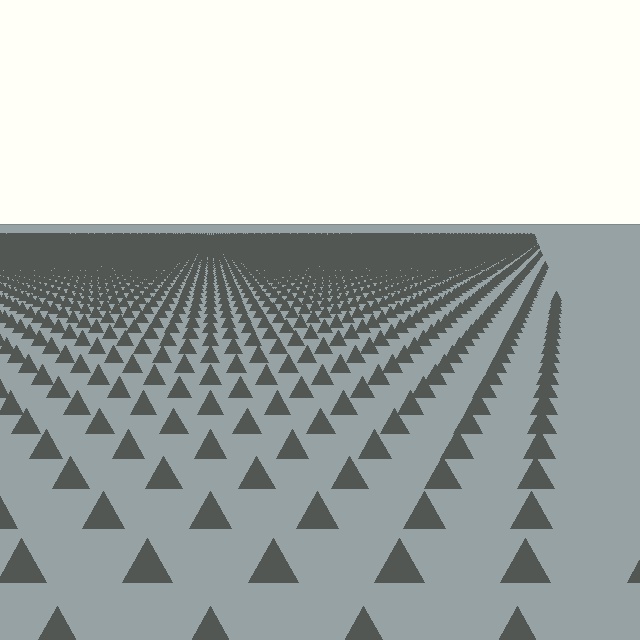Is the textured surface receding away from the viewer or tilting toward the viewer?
The surface is receding away from the viewer. Texture elements get smaller and denser toward the top.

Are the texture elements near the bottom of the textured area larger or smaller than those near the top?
Larger. Near the bottom, elements are closer to the viewer and appear at a bigger on-screen size.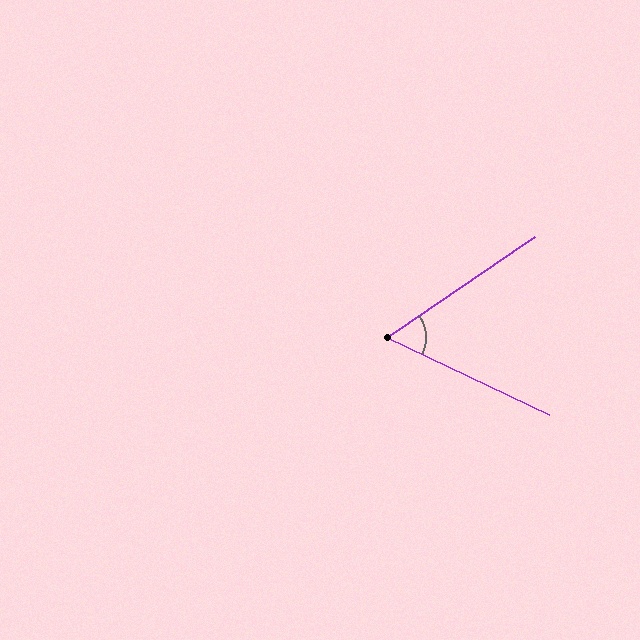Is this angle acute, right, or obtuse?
It is acute.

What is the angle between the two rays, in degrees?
Approximately 60 degrees.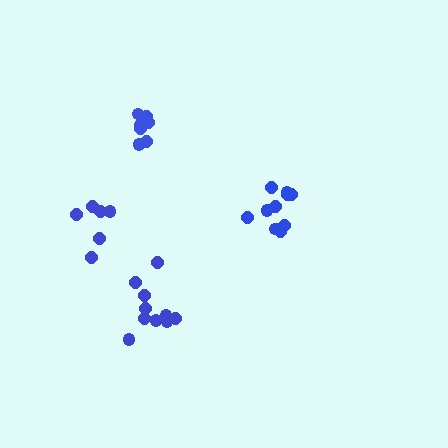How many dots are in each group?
Group 1: 6 dots, Group 2: 10 dots, Group 3: 7 dots, Group 4: 10 dots (33 total).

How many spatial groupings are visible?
There are 4 spatial groupings.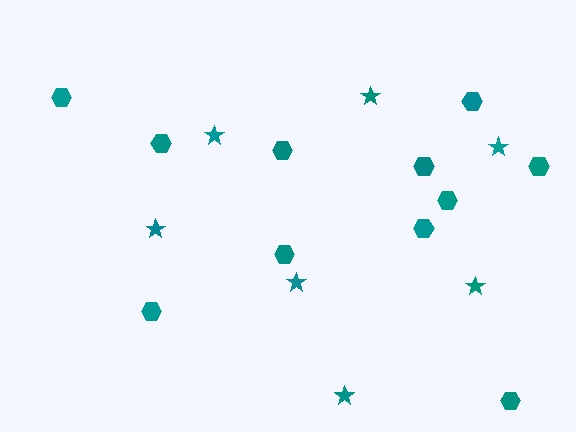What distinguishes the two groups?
There are 2 groups: one group of hexagons (11) and one group of stars (7).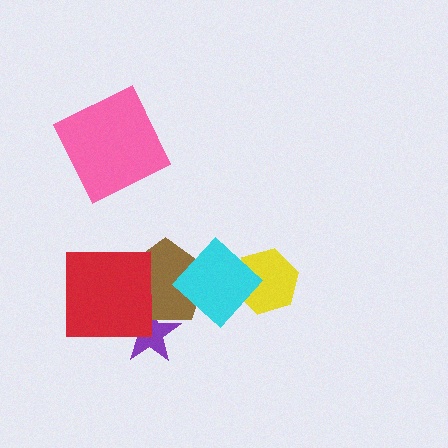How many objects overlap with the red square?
2 objects overlap with the red square.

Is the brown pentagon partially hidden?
Yes, it is partially covered by another shape.